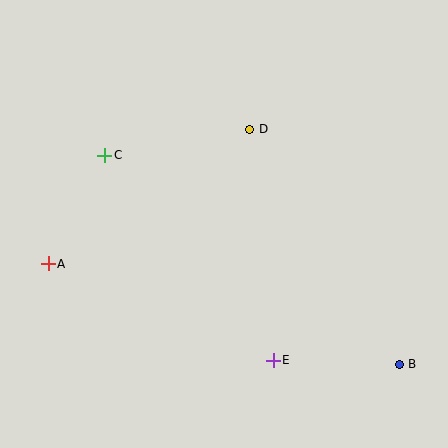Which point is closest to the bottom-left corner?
Point A is closest to the bottom-left corner.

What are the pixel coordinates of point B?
Point B is at (399, 364).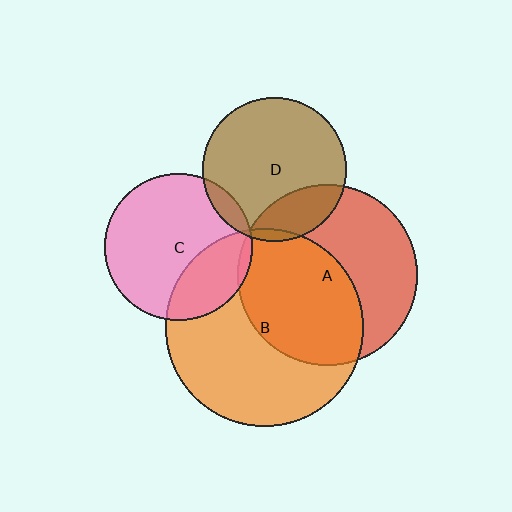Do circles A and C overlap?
Yes.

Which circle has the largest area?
Circle B (orange).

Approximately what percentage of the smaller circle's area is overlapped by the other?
Approximately 5%.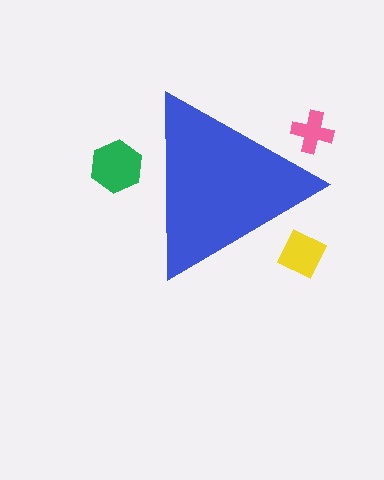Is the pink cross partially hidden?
Yes, the pink cross is partially hidden behind the blue triangle.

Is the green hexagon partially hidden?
Yes, the green hexagon is partially hidden behind the blue triangle.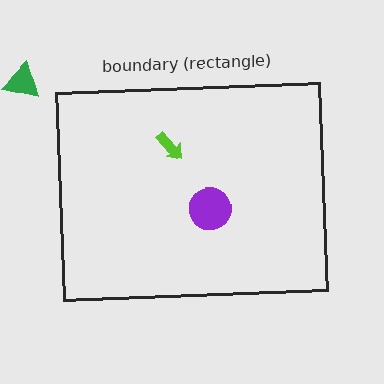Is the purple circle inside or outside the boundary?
Inside.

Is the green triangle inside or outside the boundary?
Outside.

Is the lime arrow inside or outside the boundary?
Inside.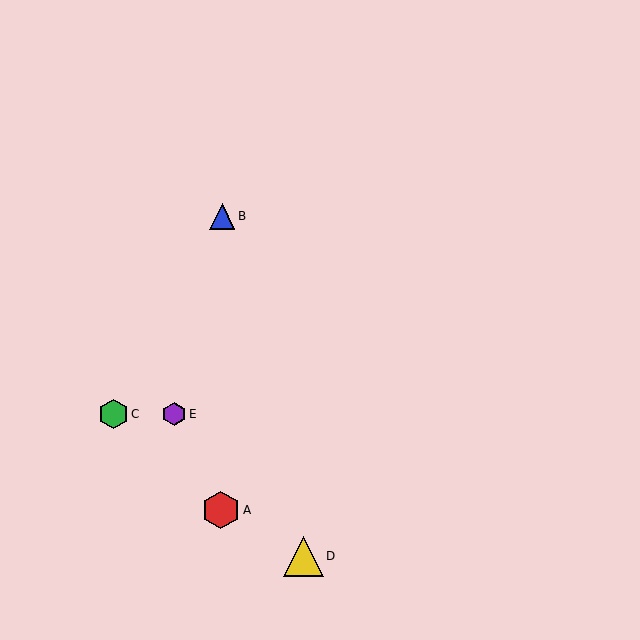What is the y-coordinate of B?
Object B is at y≈216.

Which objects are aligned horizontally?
Objects C, E are aligned horizontally.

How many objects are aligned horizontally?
2 objects (C, E) are aligned horizontally.